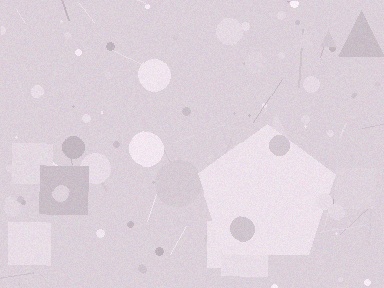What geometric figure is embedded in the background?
A pentagon is embedded in the background.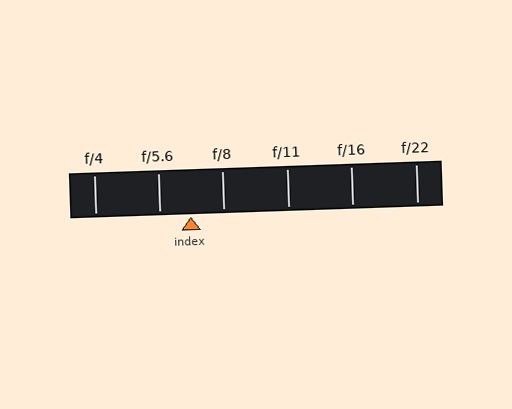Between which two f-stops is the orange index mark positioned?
The index mark is between f/5.6 and f/8.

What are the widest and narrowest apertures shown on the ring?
The widest aperture shown is f/4 and the narrowest is f/22.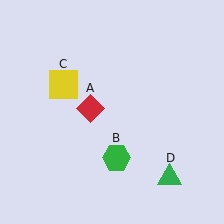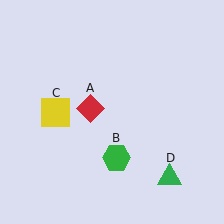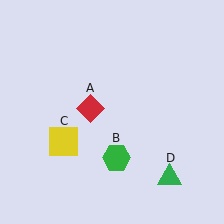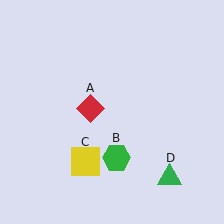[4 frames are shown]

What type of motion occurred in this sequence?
The yellow square (object C) rotated counterclockwise around the center of the scene.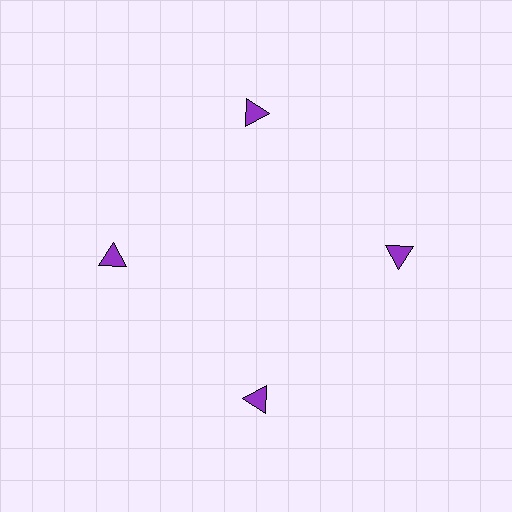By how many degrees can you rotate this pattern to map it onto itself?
The pattern maps onto itself every 90 degrees of rotation.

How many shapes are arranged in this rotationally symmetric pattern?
There are 4 shapes, arranged in 4 groups of 1.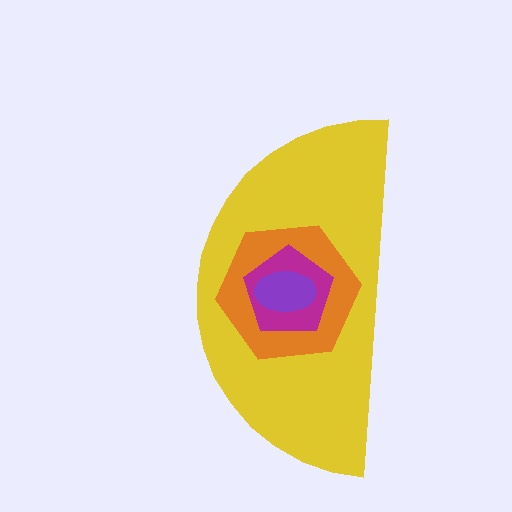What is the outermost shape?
The yellow semicircle.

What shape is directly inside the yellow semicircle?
The orange hexagon.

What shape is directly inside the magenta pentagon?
The purple ellipse.